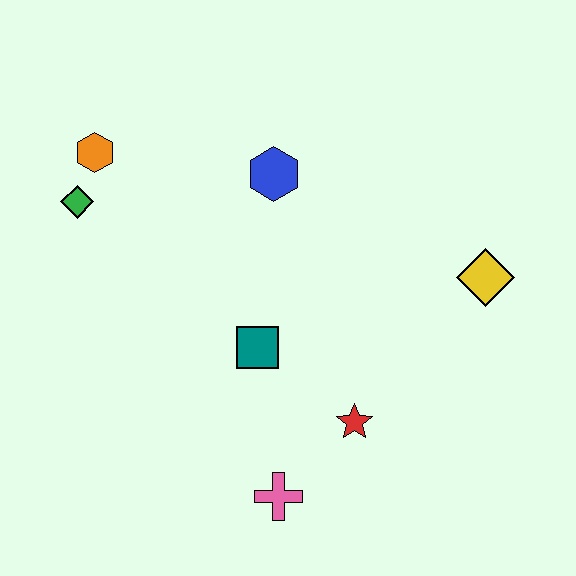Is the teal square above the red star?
Yes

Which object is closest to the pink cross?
The red star is closest to the pink cross.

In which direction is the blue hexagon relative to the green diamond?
The blue hexagon is to the right of the green diamond.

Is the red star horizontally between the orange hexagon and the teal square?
No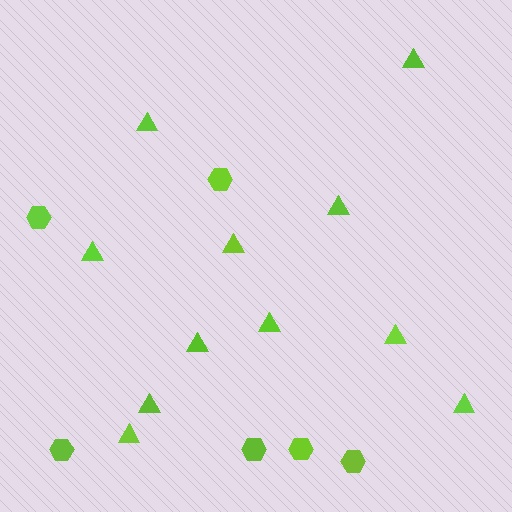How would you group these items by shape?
There are 2 groups: one group of hexagons (6) and one group of triangles (11).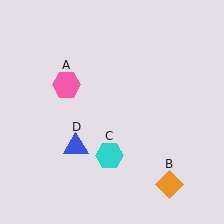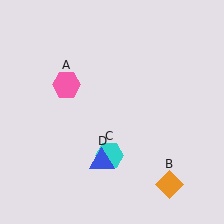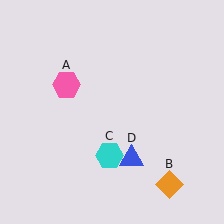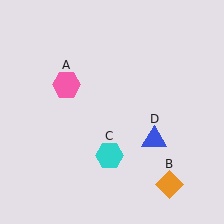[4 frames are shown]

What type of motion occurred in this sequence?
The blue triangle (object D) rotated counterclockwise around the center of the scene.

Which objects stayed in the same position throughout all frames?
Pink hexagon (object A) and orange diamond (object B) and cyan hexagon (object C) remained stationary.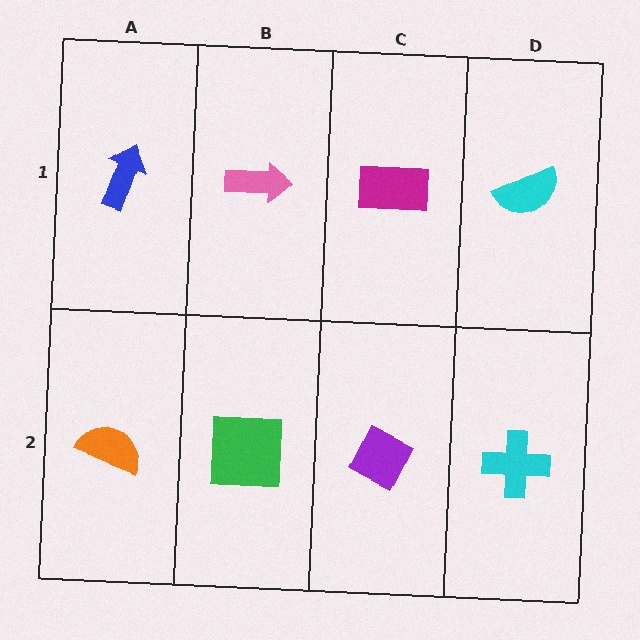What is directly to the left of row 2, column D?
A purple diamond.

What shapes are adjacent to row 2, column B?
A pink arrow (row 1, column B), an orange semicircle (row 2, column A), a purple diamond (row 2, column C).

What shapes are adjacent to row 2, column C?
A magenta rectangle (row 1, column C), a green square (row 2, column B), a cyan cross (row 2, column D).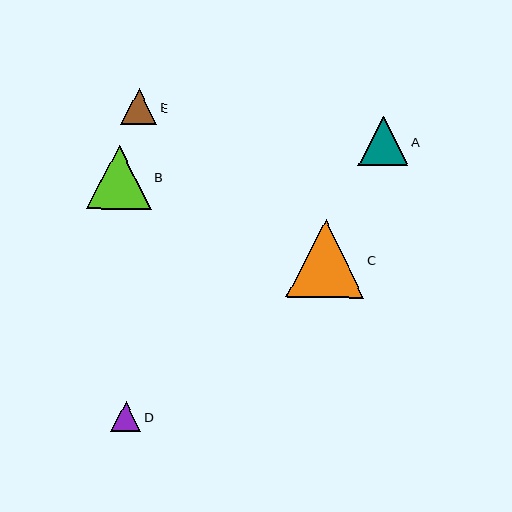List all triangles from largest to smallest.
From largest to smallest: C, B, A, E, D.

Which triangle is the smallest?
Triangle D is the smallest with a size of approximately 31 pixels.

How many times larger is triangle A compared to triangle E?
Triangle A is approximately 1.4 times the size of triangle E.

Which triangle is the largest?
Triangle C is the largest with a size of approximately 78 pixels.